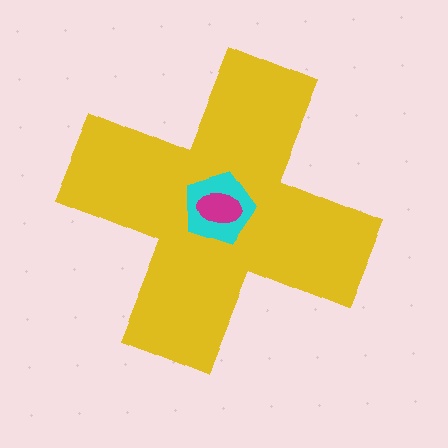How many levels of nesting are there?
3.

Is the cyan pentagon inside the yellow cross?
Yes.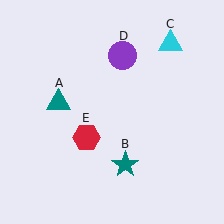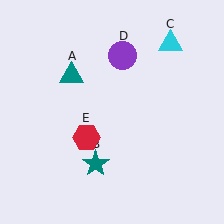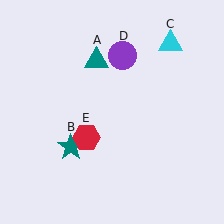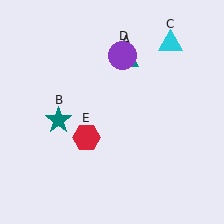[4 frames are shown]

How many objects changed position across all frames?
2 objects changed position: teal triangle (object A), teal star (object B).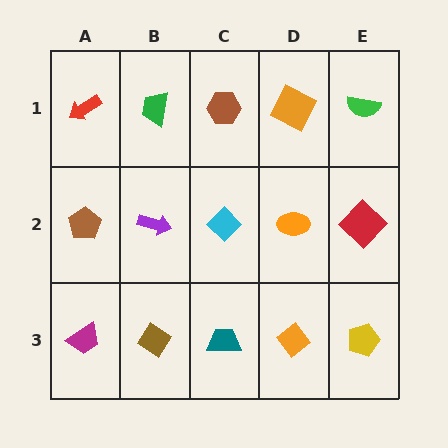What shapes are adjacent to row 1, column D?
An orange ellipse (row 2, column D), a brown hexagon (row 1, column C), a green semicircle (row 1, column E).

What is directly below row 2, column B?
A brown diamond.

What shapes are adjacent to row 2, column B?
A green trapezoid (row 1, column B), a brown diamond (row 3, column B), a brown pentagon (row 2, column A), a cyan diamond (row 2, column C).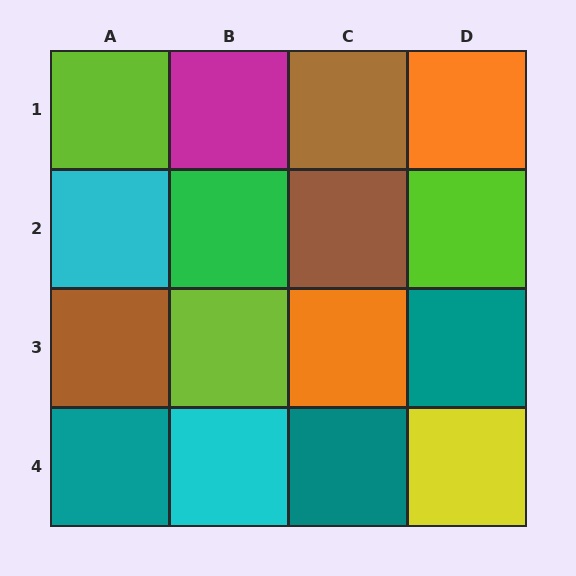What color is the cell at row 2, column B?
Green.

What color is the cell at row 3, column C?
Orange.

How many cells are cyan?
2 cells are cyan.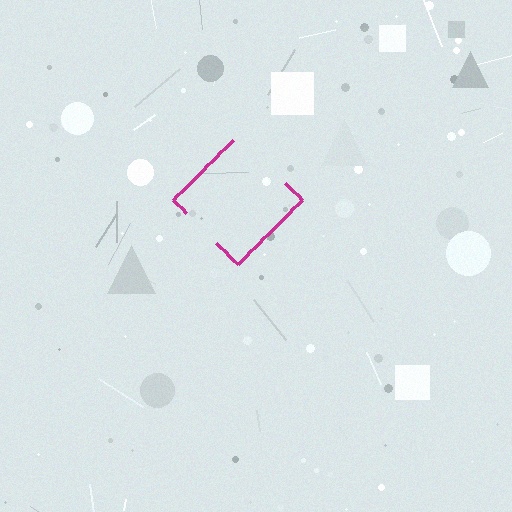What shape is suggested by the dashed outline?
The dashed outline suggests a diamond.